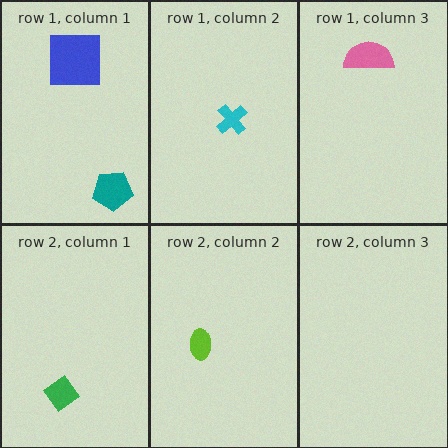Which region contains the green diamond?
The row 2, column 1 region.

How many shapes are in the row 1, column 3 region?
1.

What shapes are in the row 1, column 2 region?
The cyan cross.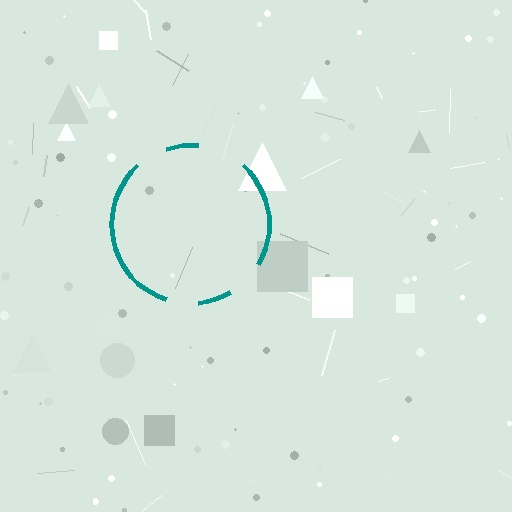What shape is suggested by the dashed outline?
The dashed outline suggests a circle.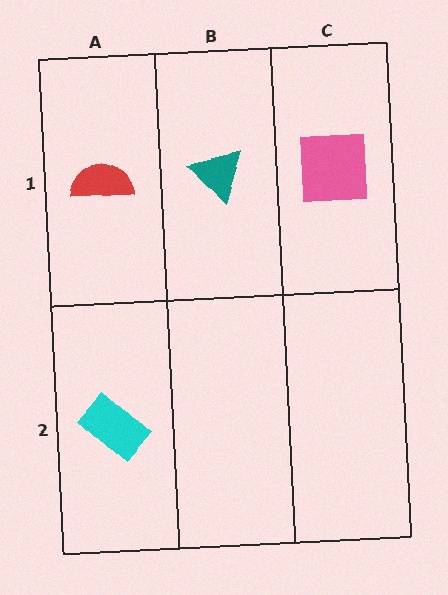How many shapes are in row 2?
1 shape.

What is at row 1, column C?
A pink square.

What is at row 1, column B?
A teal triangle.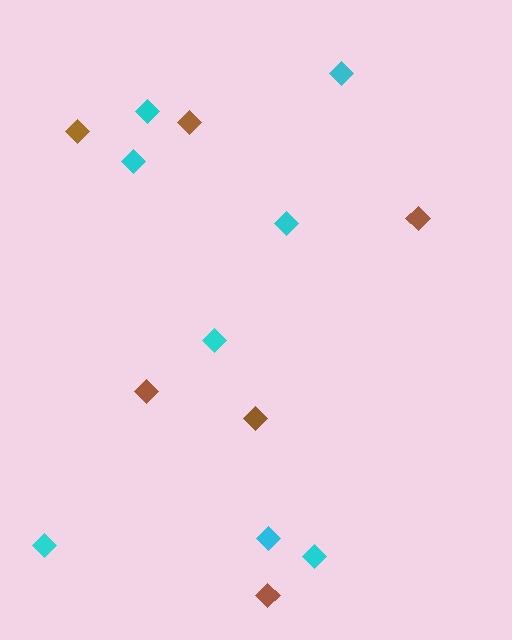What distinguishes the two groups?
There are 2 groups: one group of cyan diamonds (8) and one group of brown diamonds (6).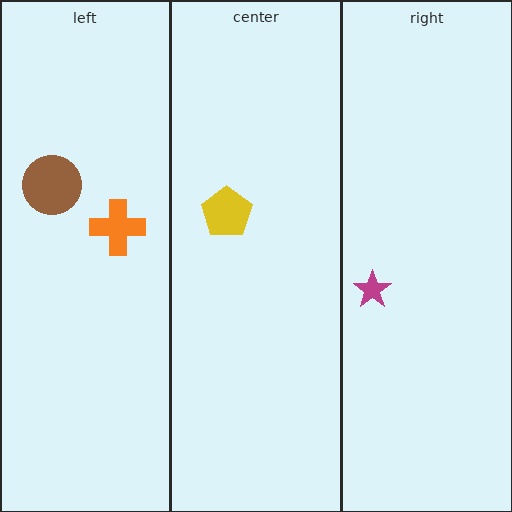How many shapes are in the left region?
2.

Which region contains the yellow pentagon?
The center region.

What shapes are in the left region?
The brown circle, the orange cross.